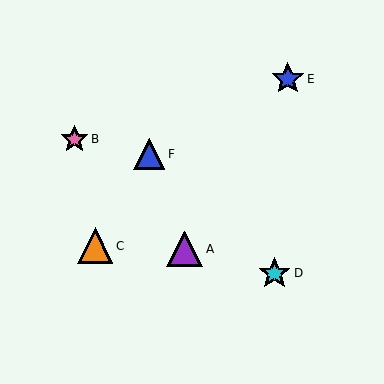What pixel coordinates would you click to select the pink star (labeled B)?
Click at (74, 139) to select the pink star B.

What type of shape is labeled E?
Shape E is a blue star.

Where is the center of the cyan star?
The center of the cyan star is at (274, 273).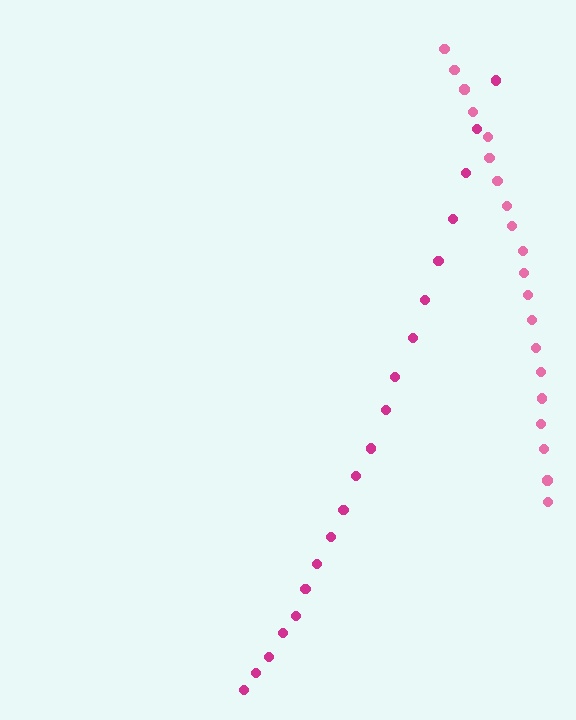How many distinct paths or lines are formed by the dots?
There are 2 distinct paths.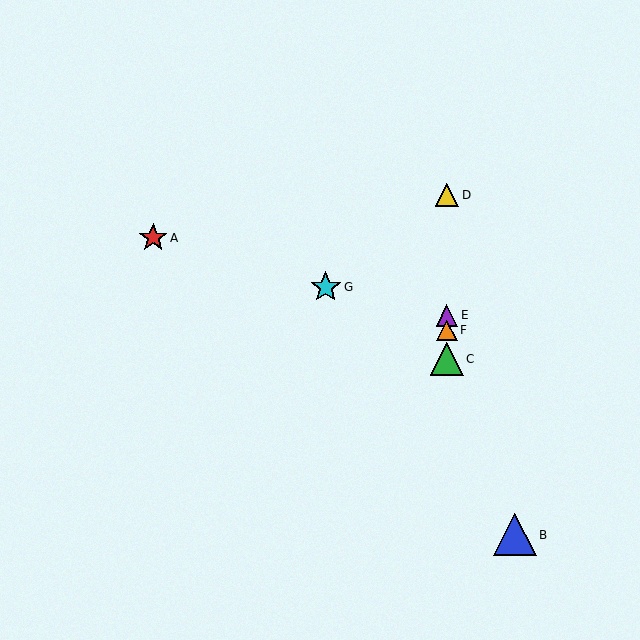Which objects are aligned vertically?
Objects C, D, E, F are aligned vertically.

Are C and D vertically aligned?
Yes, both are at x≈447.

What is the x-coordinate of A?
Object A is at x≈153.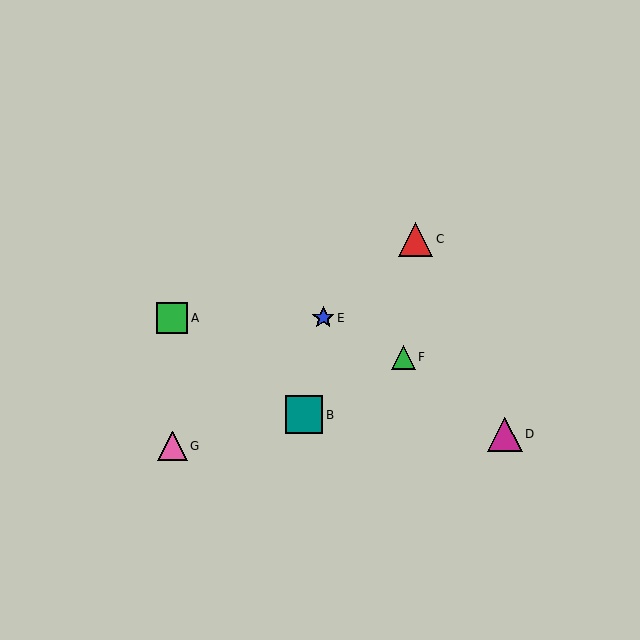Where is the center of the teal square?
The center of the teal square is at (304, 415).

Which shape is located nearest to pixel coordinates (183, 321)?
The green square (labeled A) at (172, 318) is nearest to that location.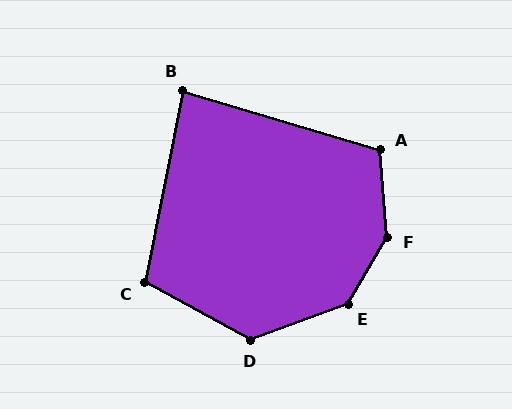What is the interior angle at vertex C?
Approximately 108 degrees (obtuse).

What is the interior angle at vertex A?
Approximately 112 degrees (obtuse).